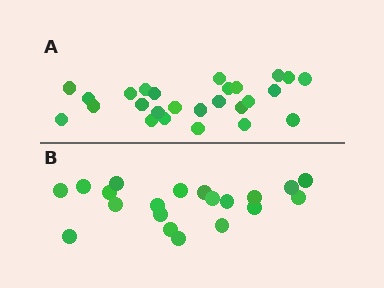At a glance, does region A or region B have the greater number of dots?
Region A (the top region) has more dots.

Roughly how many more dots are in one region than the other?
Region A has about 6 more dots than region B.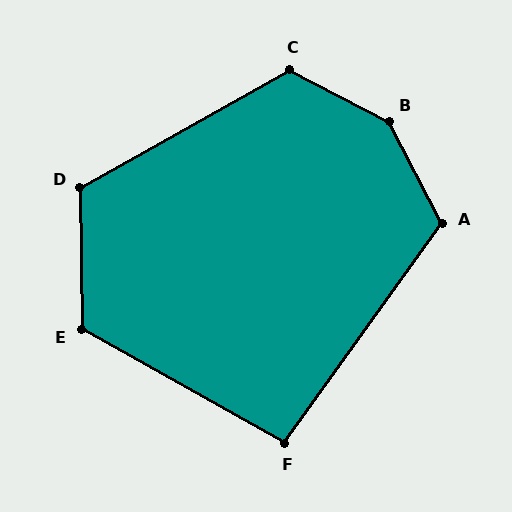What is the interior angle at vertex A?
Approximately 117 degrees (obtuse).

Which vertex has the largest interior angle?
B, at approximately 145 degrees.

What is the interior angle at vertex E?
Approximately 120 degrees (obtuse).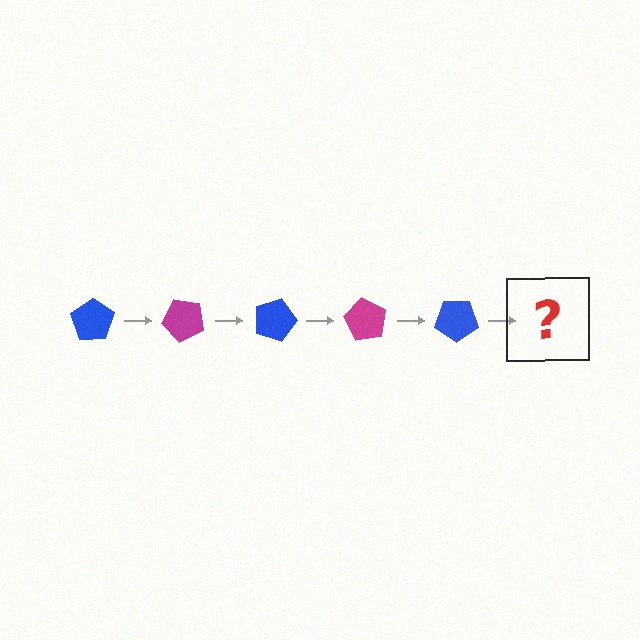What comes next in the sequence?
The next element should be a magenta pentagon, rotated 225 degrees from the start.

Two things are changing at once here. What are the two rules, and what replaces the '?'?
The two rules are that it rotates 45 degrees each step and the color cycles through blue and magenta. The '?' should be a magenta pentagon, rotated 225 degrees from the start.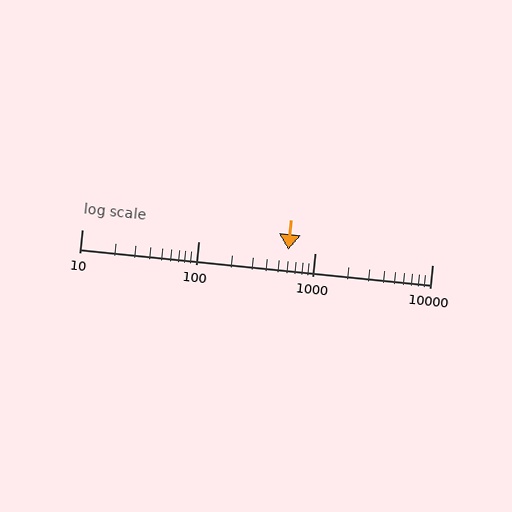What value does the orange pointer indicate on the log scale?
The pointer indicates approximately 590.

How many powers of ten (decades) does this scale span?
The scale spans 3 decades, from 10 to 10000.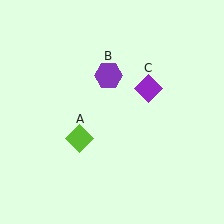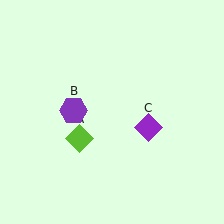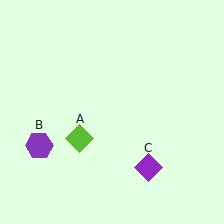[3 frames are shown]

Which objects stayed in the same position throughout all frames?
Lime diamond (object A) remained stationary.